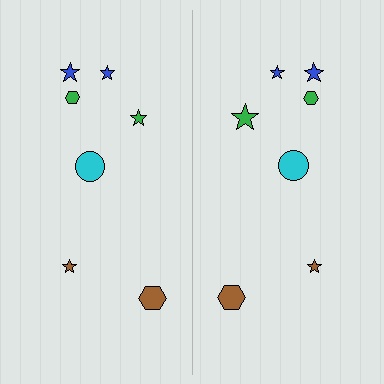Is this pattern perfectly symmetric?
No, the pattern is not perfectly symmetric. The green star on the right side has a different size than its mirror counterpart.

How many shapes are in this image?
There are 14 shapes in this image.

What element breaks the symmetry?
The green star on the right side has a different size than its mirror counterpart.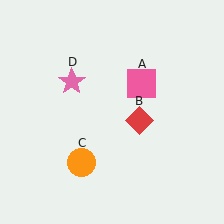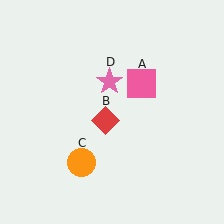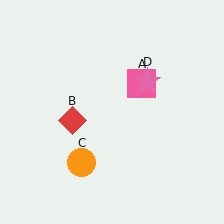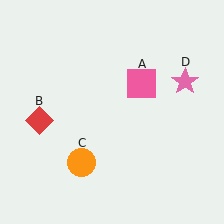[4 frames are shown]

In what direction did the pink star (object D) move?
The pink star (object D) moved right.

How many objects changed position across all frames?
2 objects changed position: red diamond (object B), pink star (object D).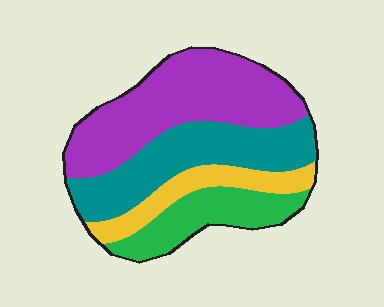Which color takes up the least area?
Yellow, at roughly 15%.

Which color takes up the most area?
Purple, at roughly 40%.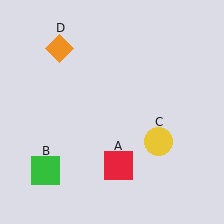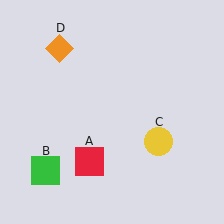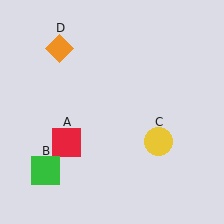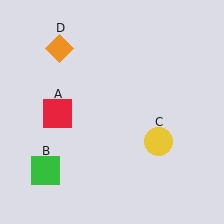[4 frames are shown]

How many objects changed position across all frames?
1 object changed position: red square (object A).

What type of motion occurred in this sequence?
The red square (object A) rotated clockwise around the center of the scene.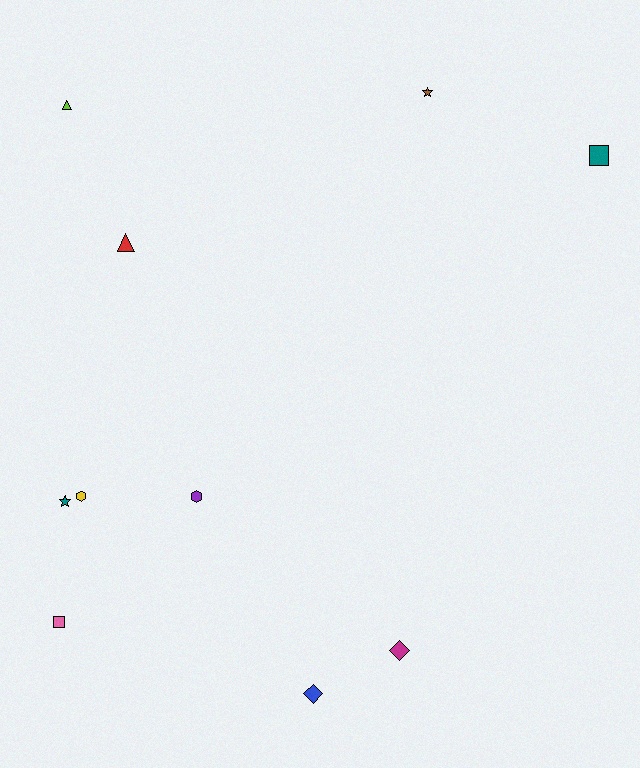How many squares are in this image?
There are 2 squares.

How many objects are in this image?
There are 10 objects.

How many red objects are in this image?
There is 1 red object.